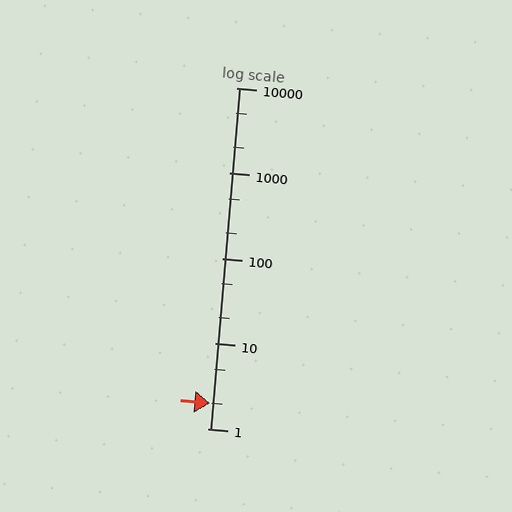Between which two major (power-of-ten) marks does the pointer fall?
The pointer is between 1 and 10.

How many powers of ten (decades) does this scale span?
The scale spans 4 decades, from 1 to 10000.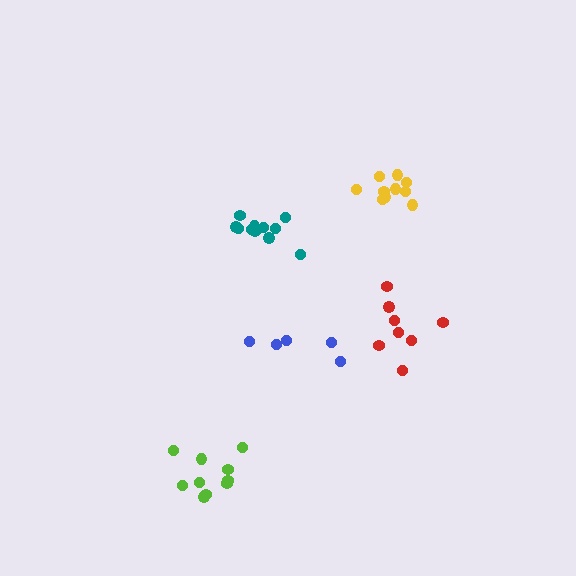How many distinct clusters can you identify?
There are 5 distinct clusters.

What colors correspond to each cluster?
The clusters are colored: lime, teal, red, yellow, blue.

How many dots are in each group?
Group 1: 10 dots, Group 2: 11 dots, Group 3: 8 dots, Group 4: 10 dots, Group 5: 5 dots (44 total).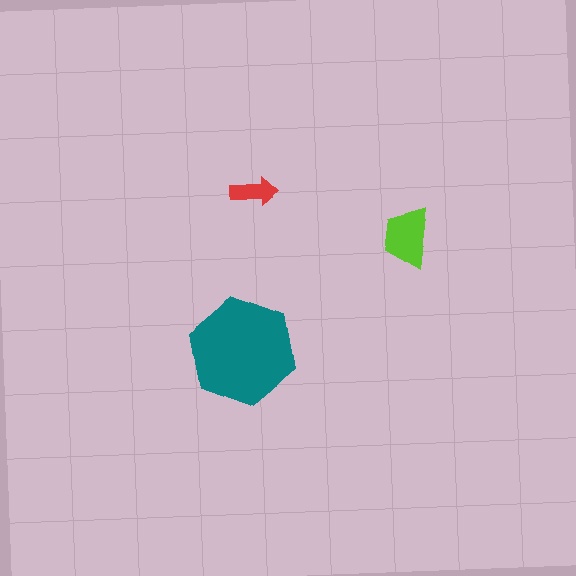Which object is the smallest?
The red arrow.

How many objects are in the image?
There are 3 objects in the image.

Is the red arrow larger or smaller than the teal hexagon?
Smaller.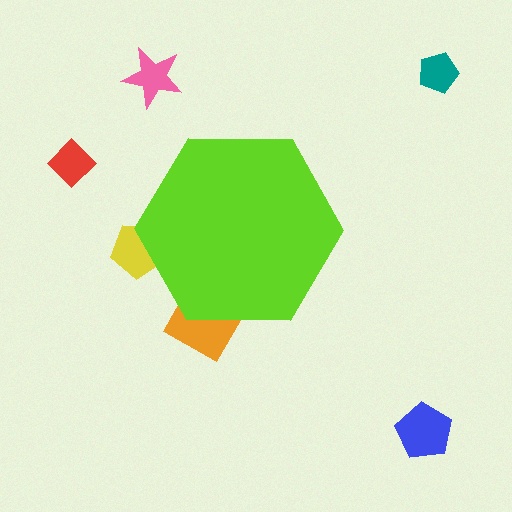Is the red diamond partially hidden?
No, the red diamond is fully visible.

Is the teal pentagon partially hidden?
No, the teal pentagon is fully visible.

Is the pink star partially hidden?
No, the pink star is fully visible.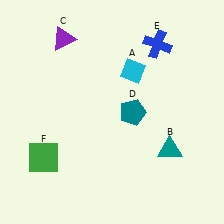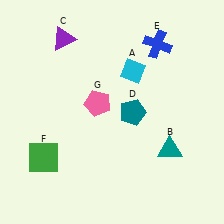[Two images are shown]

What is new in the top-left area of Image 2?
A pink pentagon (G) was added in the top-left area of Image 2.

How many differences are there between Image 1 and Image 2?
There is 1 difference between the two images.